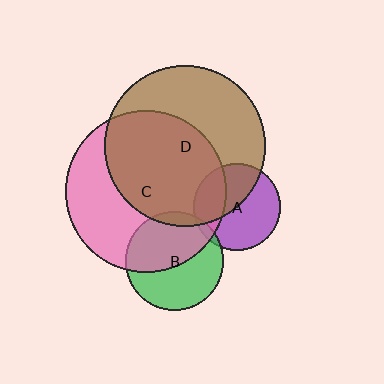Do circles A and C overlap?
Yes.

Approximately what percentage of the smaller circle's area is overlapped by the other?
Approximately 30%.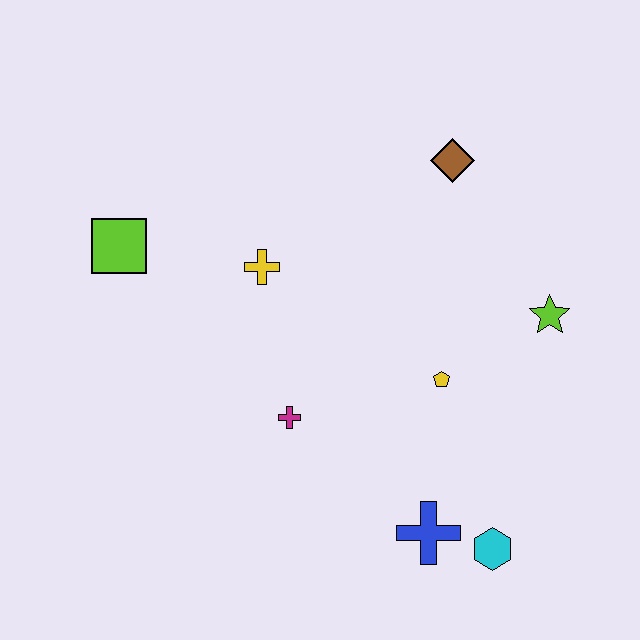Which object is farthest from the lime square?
The cyan hexagon is farthest from the lime square.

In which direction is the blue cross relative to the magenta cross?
The blue cross is to the right of the magenta cross.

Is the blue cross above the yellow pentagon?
No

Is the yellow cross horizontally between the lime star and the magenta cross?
No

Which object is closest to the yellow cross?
The lime square is closest to the yellow cross.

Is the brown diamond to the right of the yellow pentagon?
Yes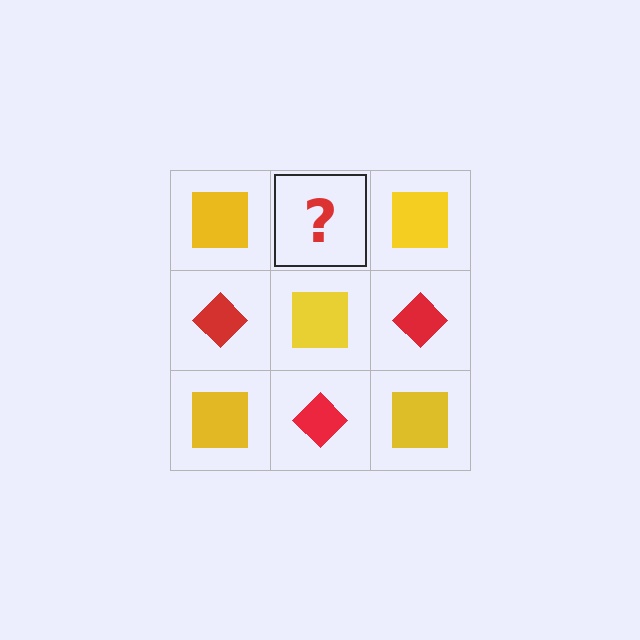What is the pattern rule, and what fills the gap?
The rule is that it alternates yellow square and red diamond in a checkerboard pattern. The gap should be filled with a red diamond.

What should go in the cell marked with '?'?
The missing cell should contain a red diamond.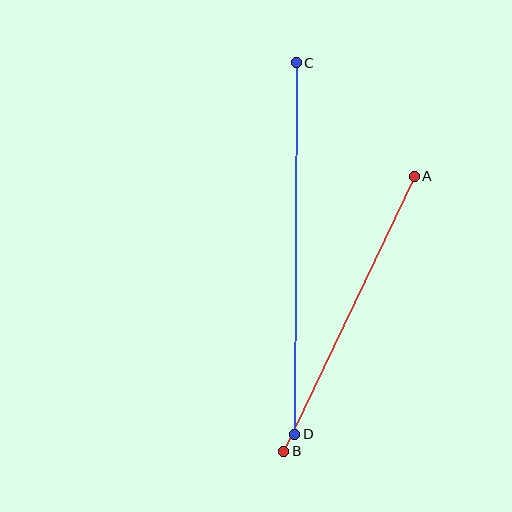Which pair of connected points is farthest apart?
Points C and D are farthest apart.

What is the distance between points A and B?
The distance is approximately 304 pixels.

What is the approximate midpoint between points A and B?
The midpoint is at approximately (349, 314) pixels.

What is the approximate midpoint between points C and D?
The midpoint is at approximately (295, 249) pixels.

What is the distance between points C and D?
The distance is approximately 372 pixels.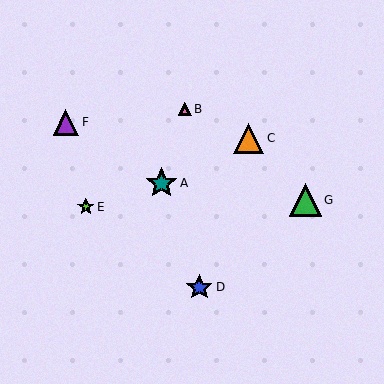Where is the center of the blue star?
The center of the blue star is at (199, 287).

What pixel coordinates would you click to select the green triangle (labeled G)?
Click at (305, 200) to select the green triangle G.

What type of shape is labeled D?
Shape D is a blue star.